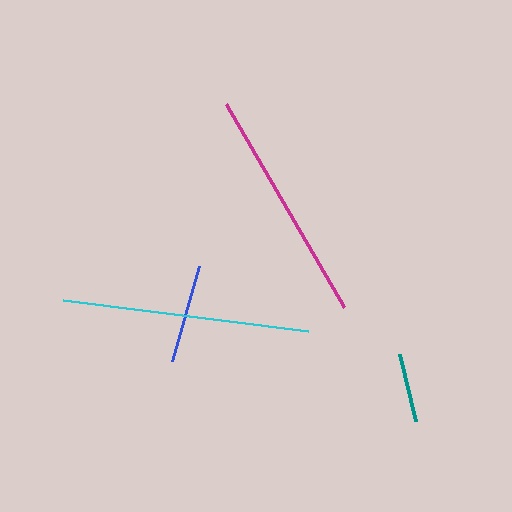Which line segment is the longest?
The cyan line is the longest at approximately 246 pixels.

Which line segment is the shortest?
The teal line is the shortest at approximately 69 pixels.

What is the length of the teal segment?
The teal segment is approximately 69 pixels long.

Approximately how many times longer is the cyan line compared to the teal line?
The cyan line is approximately 3.6 times the length of the teal line.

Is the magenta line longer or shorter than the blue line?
The magenta line is longer than the blue line.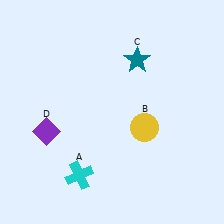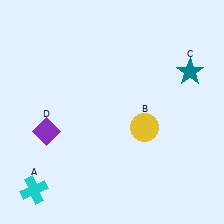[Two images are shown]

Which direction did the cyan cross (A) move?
The cyan cross (A) moved left.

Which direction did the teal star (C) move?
The teal star (C) moved right.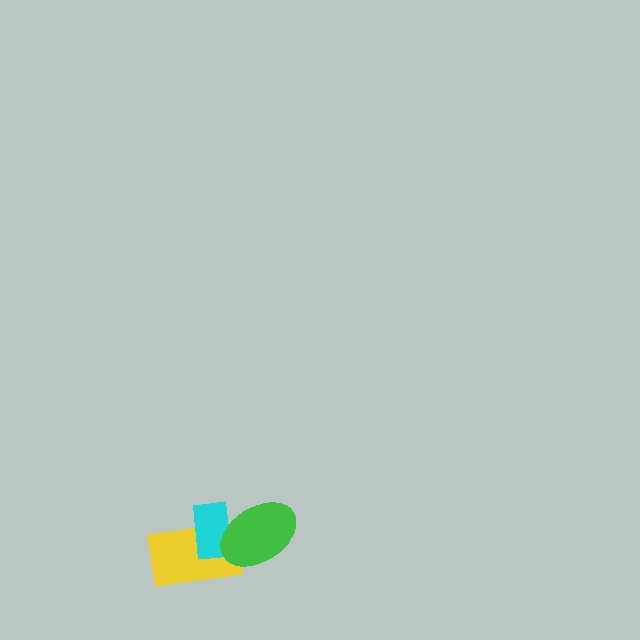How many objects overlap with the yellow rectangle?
2 objects overlap with the yellow rectangle.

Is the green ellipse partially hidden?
No, no other shape covers it.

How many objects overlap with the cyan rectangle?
2 objects overlap with the cyan rectangle.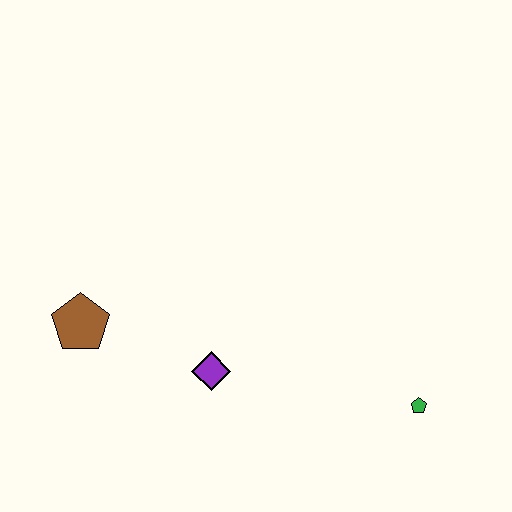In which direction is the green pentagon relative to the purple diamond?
The green pentagon is to the right of the purple diamond.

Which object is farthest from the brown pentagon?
The green pentagon is farthest from the brown pentagon.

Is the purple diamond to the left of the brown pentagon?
No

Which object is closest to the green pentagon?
The purple diamond is closest to the green pentagon.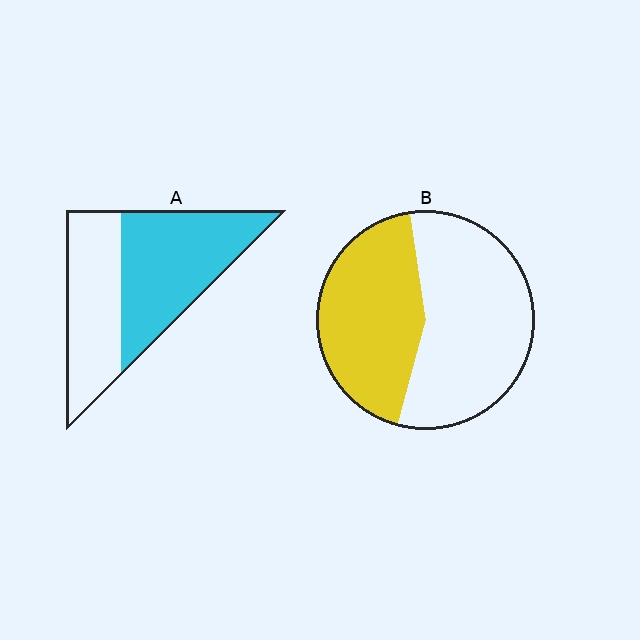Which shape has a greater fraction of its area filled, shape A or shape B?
Shape A.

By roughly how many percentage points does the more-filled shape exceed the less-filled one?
By roughly 15 percentage points (A over B).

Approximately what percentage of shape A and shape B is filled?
A is approximately 55% and B is approximately 45%.